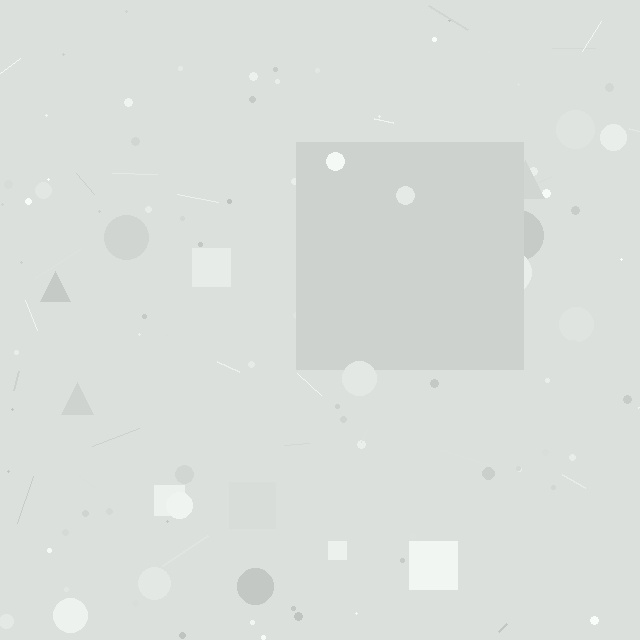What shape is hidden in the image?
A square is hidden in the image.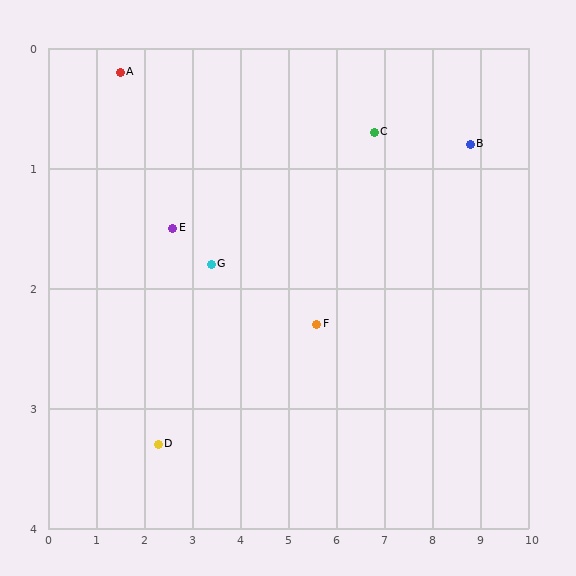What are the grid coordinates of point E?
Point E is at approximately (2.6, 1.5).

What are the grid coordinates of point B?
Point B is at approximately (8.8, 0.8).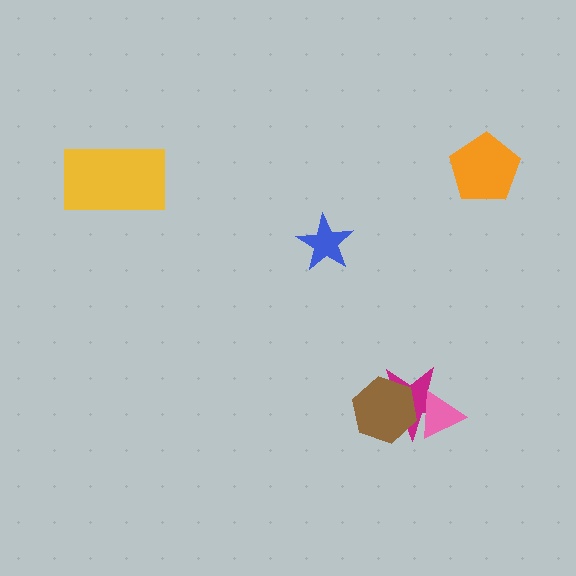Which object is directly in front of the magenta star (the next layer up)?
The brown hexagon is directly in front of the magenta star.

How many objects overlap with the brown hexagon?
2 objects overlap with the brown hexagon.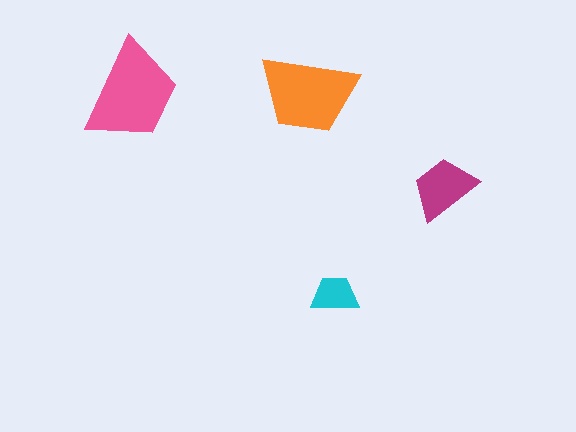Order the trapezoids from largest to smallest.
the pink one, the orange one, the magenta one, the cyan one.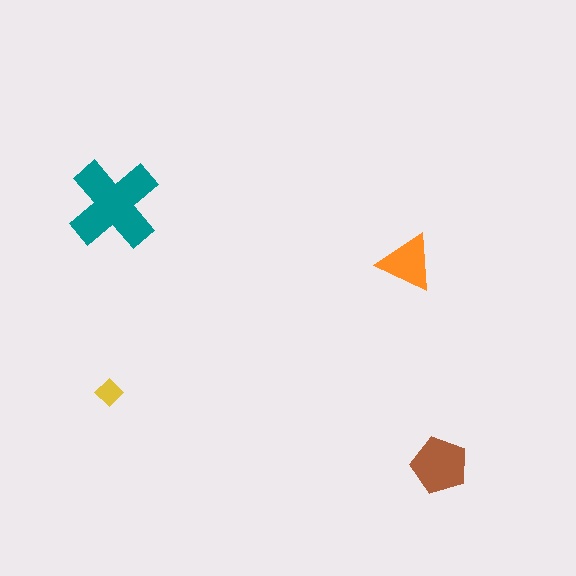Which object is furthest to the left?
The yellow diamond is leftmost.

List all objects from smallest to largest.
The yellow diamond, the orange triangle, the brown pentagon, the teal cross.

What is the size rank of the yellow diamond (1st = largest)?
4th.